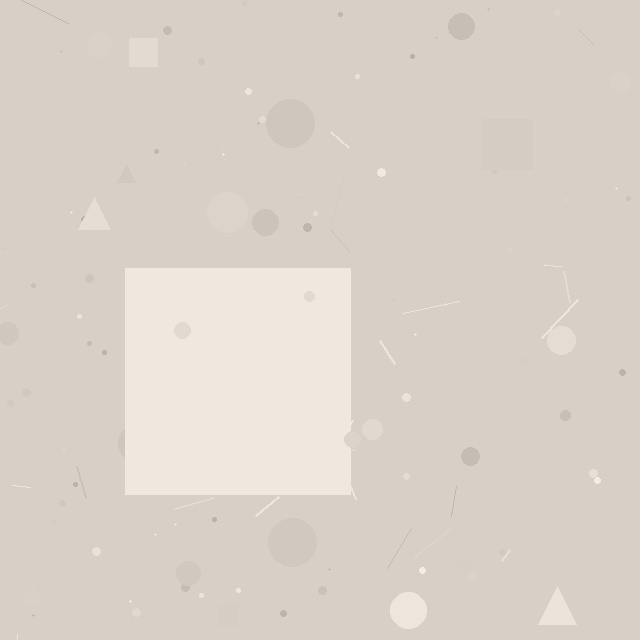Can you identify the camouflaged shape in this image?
The camouflaged shape is a square.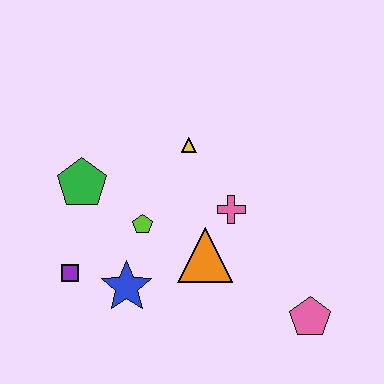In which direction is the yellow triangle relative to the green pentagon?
The yellow triangle is to the right of the green pentagon.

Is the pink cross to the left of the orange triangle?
No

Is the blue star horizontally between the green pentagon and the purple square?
No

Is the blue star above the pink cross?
No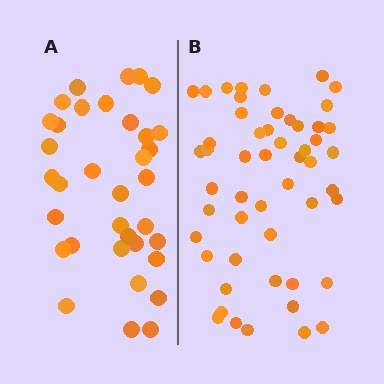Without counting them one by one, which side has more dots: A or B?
Region B (the right region) has more dots.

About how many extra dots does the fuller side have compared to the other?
Region B has approximately 15 more dots than region A.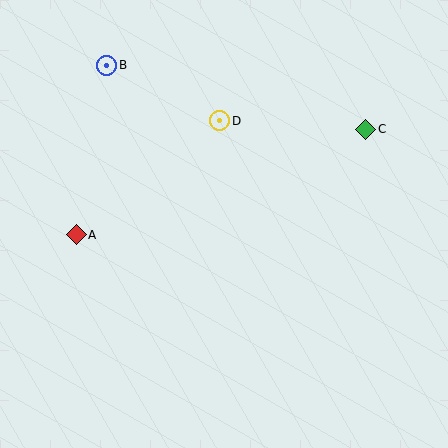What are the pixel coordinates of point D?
Point D is at (220, 121).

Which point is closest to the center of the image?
Point D at (220, 121) is closest to the center.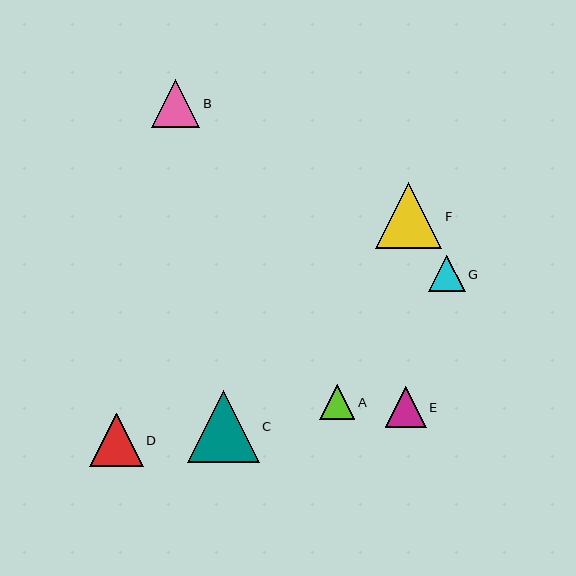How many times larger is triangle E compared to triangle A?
Triangle E is approximately 1.2 times the size of triangle A.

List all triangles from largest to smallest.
From largest to smallest: C, F, D, B, E, G, A.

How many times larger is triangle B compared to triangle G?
Triangle B is approximately 1.3 times the size of triangle G.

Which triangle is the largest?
Triangle C is the largest with a size of approximately 72 pixels.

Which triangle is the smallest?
Triangle A is the smallest with a size of approximately 35 pixels.